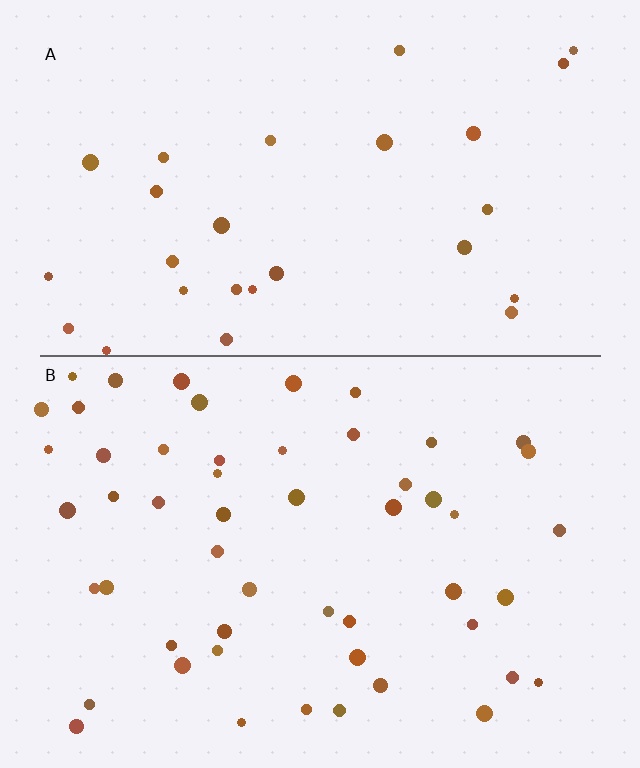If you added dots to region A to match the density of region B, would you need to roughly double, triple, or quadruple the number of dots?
Approximately double.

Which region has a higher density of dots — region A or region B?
B (the bottom).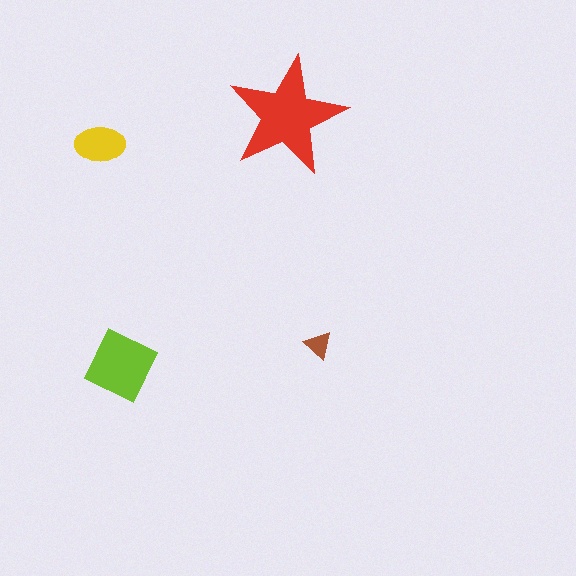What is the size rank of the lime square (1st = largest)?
2nd.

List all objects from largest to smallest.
The red star, the lime square, the yellow ellipse, the brown triangle.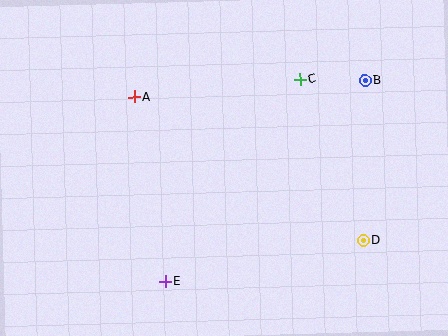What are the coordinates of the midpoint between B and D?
The midpoint between B and D is at (364, 160).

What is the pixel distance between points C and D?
The distance between C and D is 173 pixels.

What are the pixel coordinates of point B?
Point B is at (365, 80).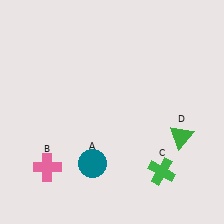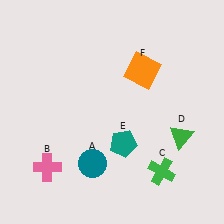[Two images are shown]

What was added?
A teal pentagon (E), an orange square (F) were added in Image 2.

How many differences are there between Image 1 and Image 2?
There are 2 differences between the two images.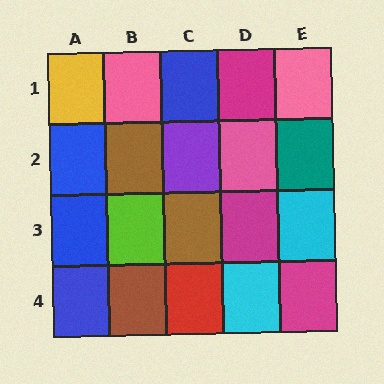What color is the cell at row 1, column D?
Magenta.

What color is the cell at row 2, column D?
Pink.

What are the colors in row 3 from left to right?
Blue, lime, brown, magenta, cyan.